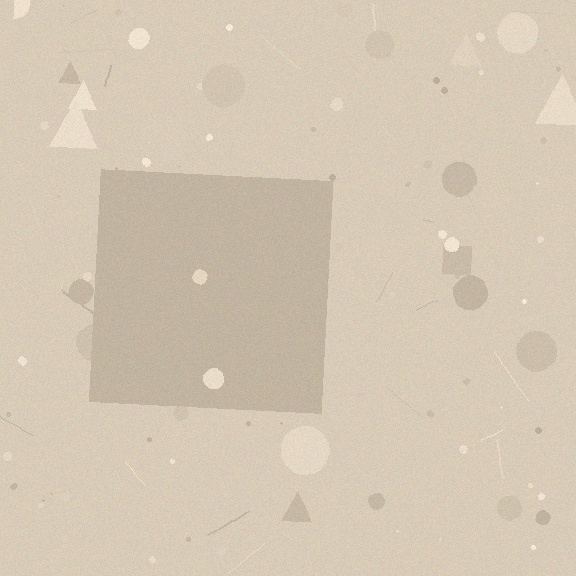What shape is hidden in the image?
A square is hidden in the image.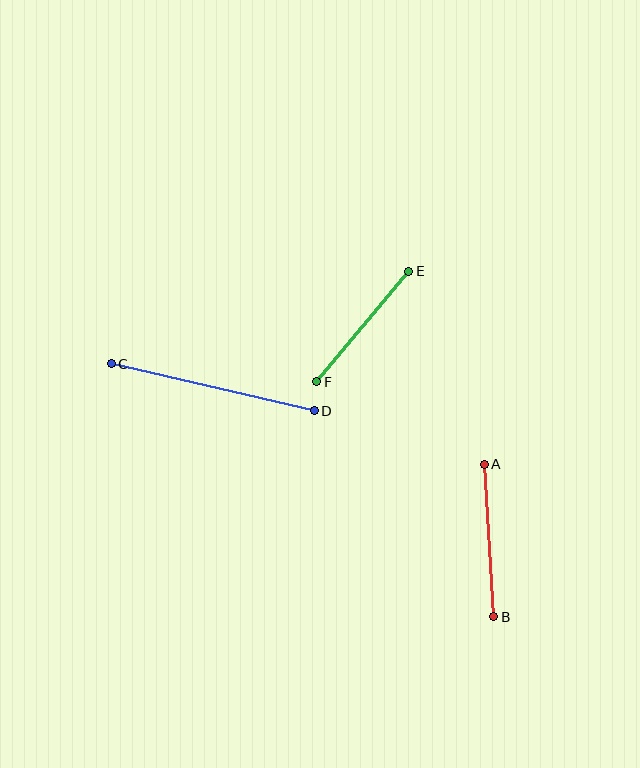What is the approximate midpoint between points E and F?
The midpoint is at approximately (363, 327) pixels.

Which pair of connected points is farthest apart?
Points C and D are farthest apart.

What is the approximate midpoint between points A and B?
The midpoint is at approximately (489, 540) pixels.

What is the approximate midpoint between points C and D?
The midpoint is at approximately (213, 387) pixels.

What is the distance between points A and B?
The distance is approximately 152 pixels.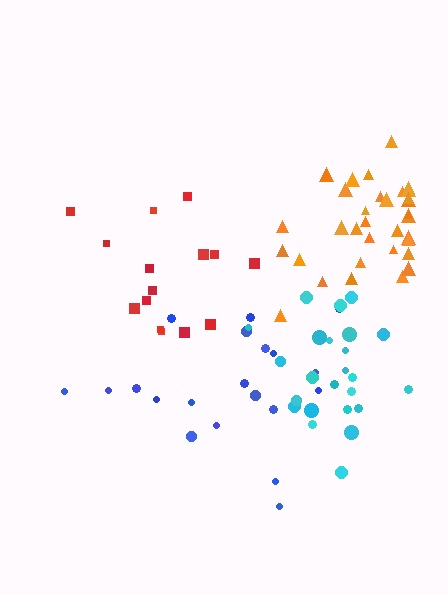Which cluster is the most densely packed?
Cyan.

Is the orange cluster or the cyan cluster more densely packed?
Cyan.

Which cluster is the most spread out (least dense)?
Blue.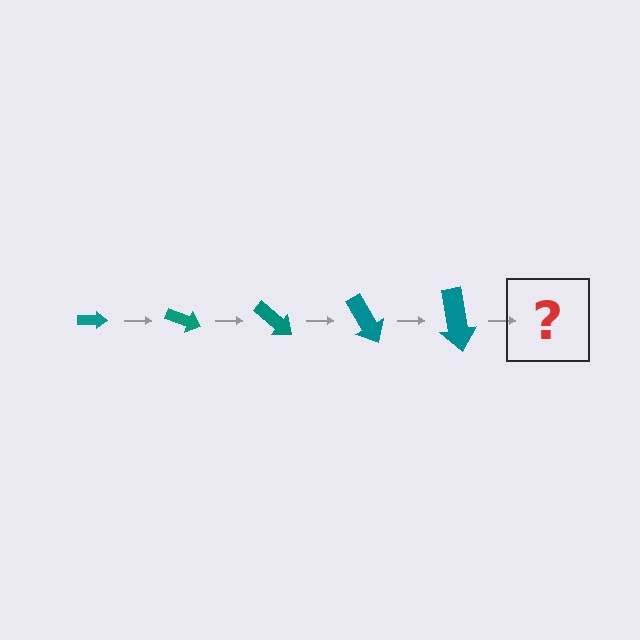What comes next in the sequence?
The next element should be an arrow, larger than the previous one and rotated 100 degrees from the start.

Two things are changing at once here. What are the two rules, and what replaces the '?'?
The two rules are that the arrow grows larger each step and it rotates 20 degrees each step. The '?' should be an arrow, larger than the previous one and rotated 100 degrees from the start.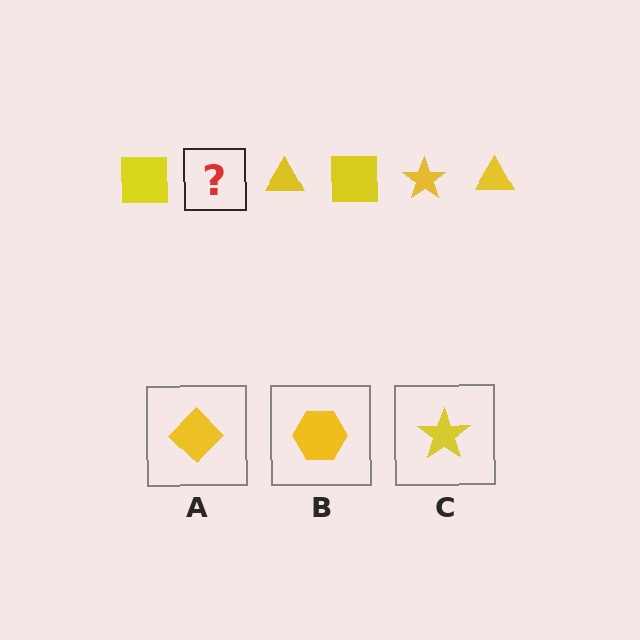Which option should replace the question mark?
Option C.